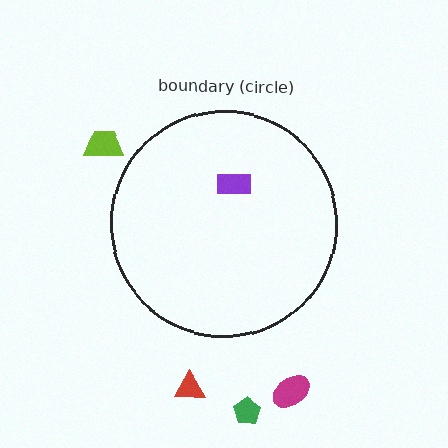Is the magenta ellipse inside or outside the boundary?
Outside.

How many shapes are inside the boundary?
1 inside, 4 outside.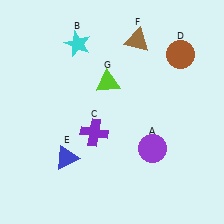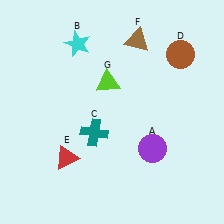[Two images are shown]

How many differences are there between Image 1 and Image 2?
There are 2 differences between the two images.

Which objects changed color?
C changed from purple to teal. E changed from blue to red.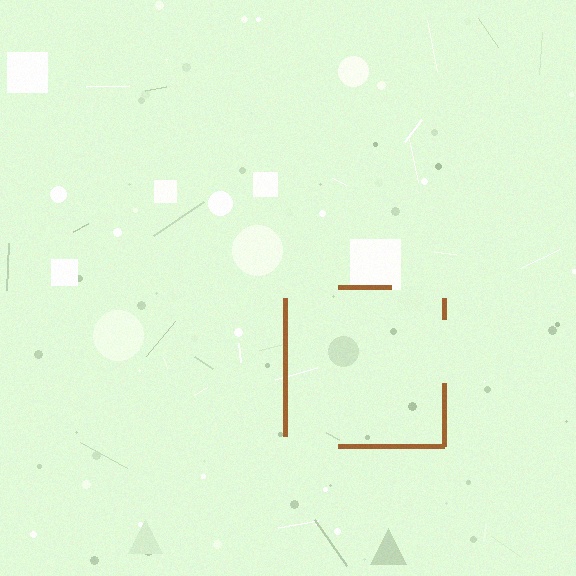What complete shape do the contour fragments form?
The contour fragments form a square.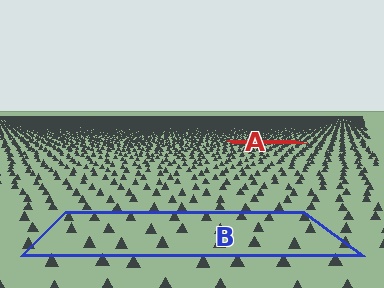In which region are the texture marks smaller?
The texture marks are smaller in region A, because it is farther away.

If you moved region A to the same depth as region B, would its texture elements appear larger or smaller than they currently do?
They would appear larger. At a closer depth, the same texture elements are projected at a bigger on-screen size.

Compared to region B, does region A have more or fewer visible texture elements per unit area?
Region A has more texture elements per unit area — they are packed more densely because it is farther away.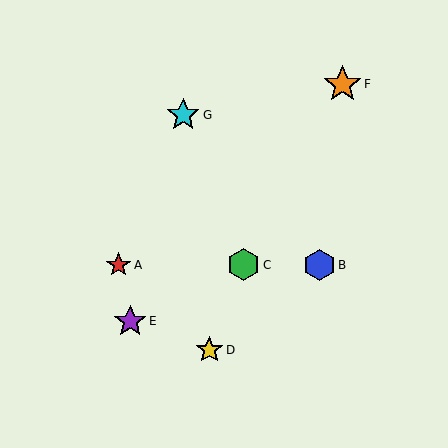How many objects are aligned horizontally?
3 objects (A, B, C) are aligned horizontally.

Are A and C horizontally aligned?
Yes, both are at y≈265.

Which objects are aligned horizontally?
Objects A, B, C are aligned horizontally.